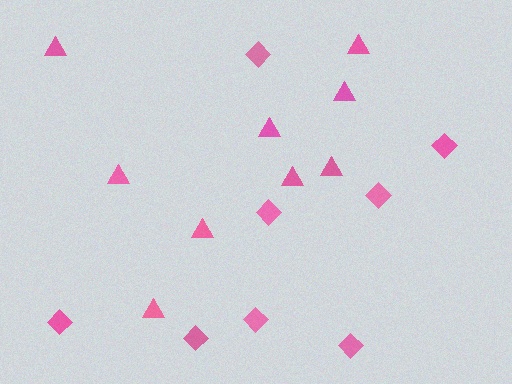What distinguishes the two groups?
There are 2 groups: one group of triangles (9) and one group of diamonds (8).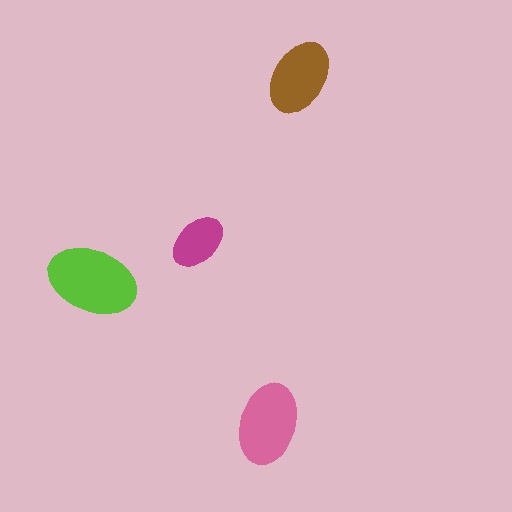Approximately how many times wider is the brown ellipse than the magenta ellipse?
About 1.5 times wider.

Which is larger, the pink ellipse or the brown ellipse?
The pink one.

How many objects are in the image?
There are 4 objects in the image.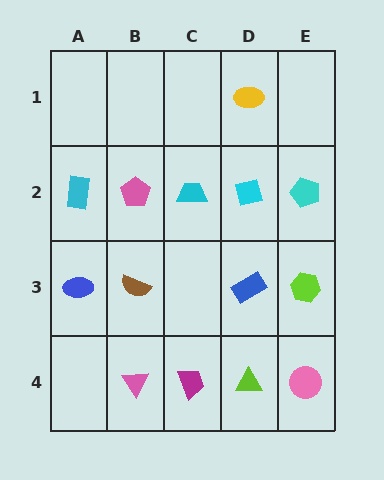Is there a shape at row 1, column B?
No, that cell is empty.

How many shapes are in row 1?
1 shape.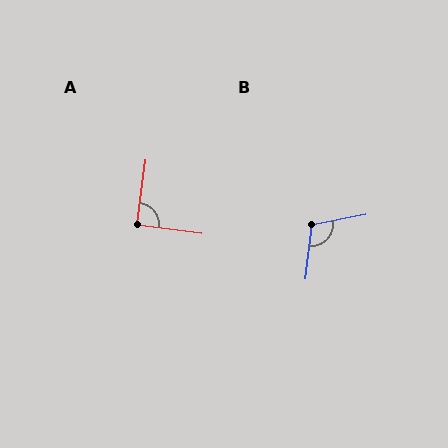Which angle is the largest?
B, at approximately 108 degrees.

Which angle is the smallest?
A, at approximately 90 degrees.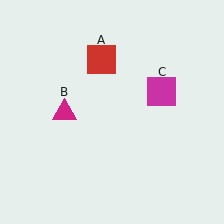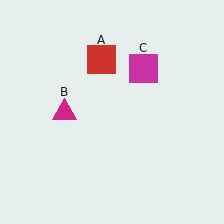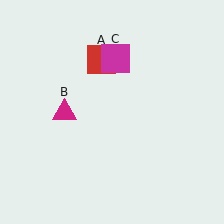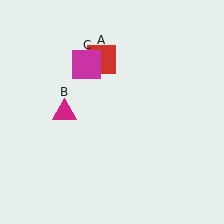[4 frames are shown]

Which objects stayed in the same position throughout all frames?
Red square (object A) and magenta triangle (object B) remained stationary.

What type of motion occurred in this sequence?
The magenta square (object C) rotated counterclockwise around the center of the scene.